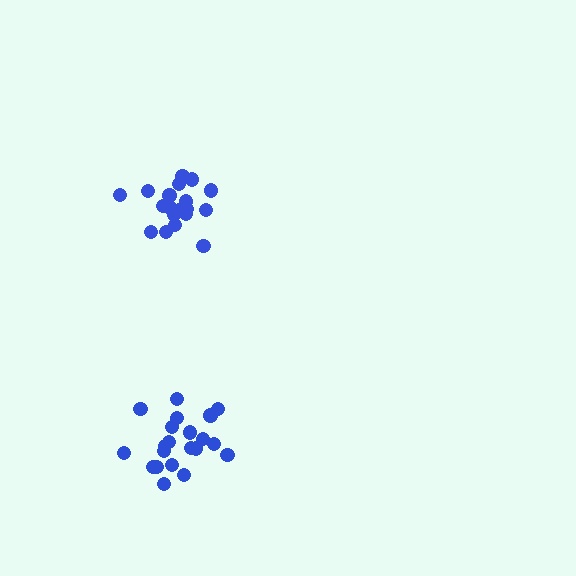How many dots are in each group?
Group 1: 21 dots, Group 2: 19 dots (40 total).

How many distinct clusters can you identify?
There are 2 distinct clusters.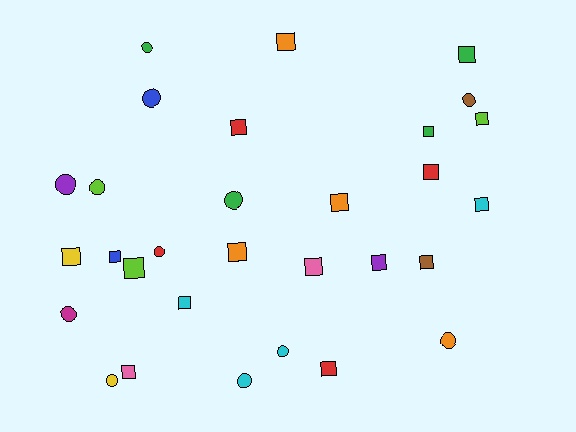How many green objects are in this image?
There are 4 green objects.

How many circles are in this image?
There are 12 circles.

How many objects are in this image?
There are 30 objects.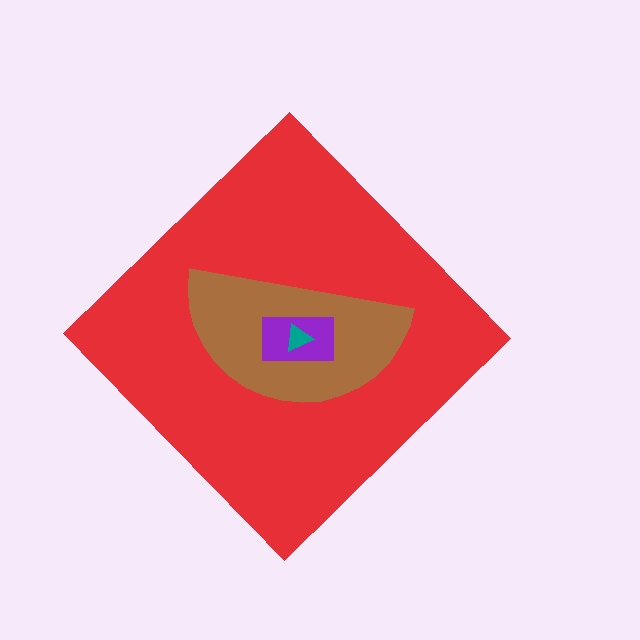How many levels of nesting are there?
4.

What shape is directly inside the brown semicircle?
The purple rectangle.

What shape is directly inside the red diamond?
The brown semicircle.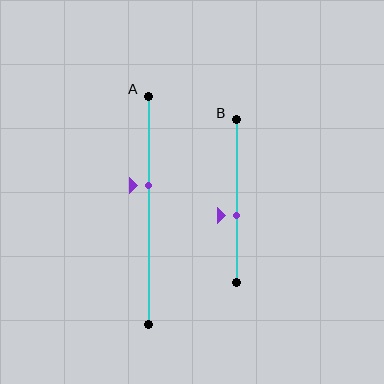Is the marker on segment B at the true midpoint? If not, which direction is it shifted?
No, the marker on segment B is shifted downward by about 9% of the segment length.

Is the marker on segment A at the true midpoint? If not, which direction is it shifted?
No, the marker on segment A is shifted upward by about 11% of the segment length.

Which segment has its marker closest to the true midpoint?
Segment B has its marker closest to the true midpoint.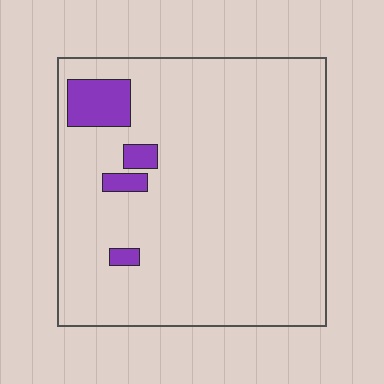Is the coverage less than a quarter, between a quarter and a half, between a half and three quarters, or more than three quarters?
Less than a quarter.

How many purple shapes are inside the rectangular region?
4.